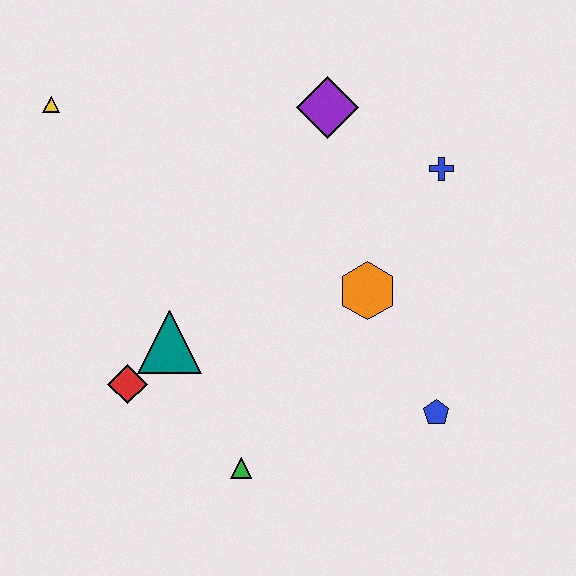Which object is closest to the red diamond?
The teal triangle is closest to the red diamond.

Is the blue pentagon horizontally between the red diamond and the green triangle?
No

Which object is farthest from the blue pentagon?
The yellow triangle is farthest from the blue pentagon.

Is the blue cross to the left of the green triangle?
No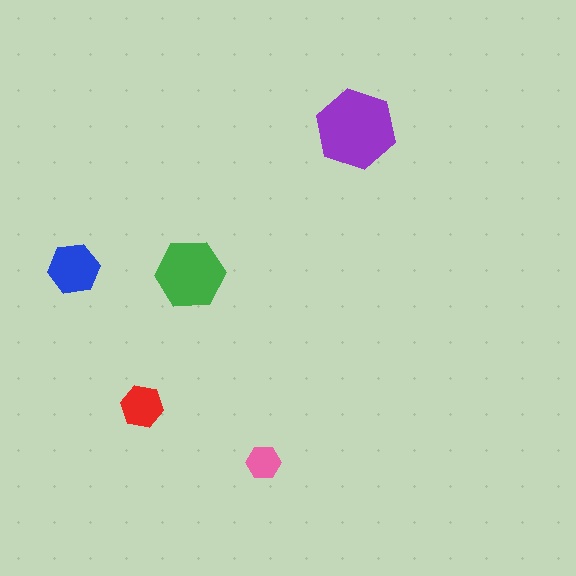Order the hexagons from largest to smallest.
the purple one, the green one, the blue one, the red one, the pink one.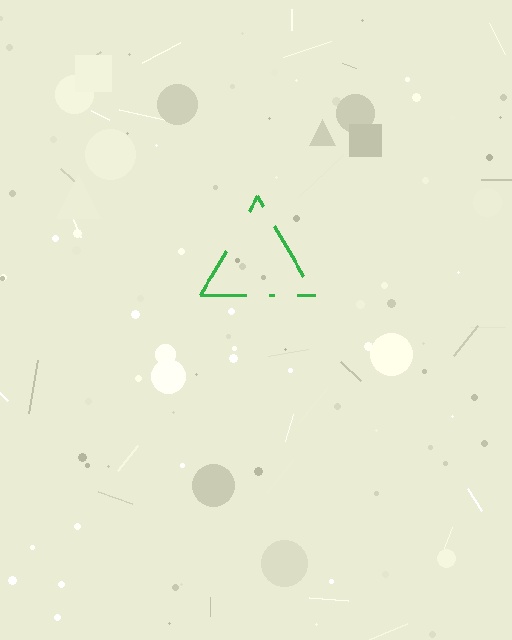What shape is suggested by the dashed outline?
The dashed outline suggests a triangle.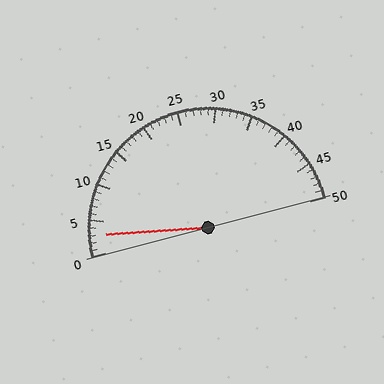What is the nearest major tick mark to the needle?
The nearest major tick mark is 5.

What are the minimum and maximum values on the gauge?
The gauge ranges from 0 to 50.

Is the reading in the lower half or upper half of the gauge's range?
The reading is in the lower half of the range (0 to 50).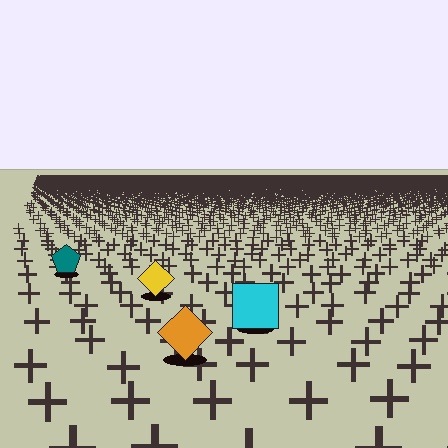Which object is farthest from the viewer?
The teal pentagon is farthest from the viewer. It appears smaller and the ground texture around it is denser.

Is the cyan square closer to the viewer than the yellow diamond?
Yes. The cyan square is closer — you can tell from the texture gradient: the ground texture is coarser near it.